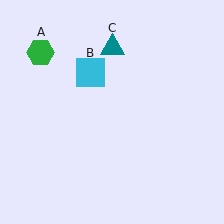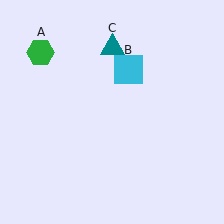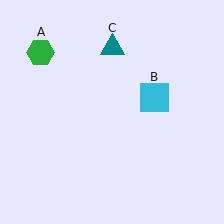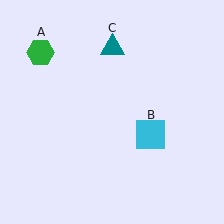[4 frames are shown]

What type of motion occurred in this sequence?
The cyan square (object B) rotated clockwise around the center of the scene.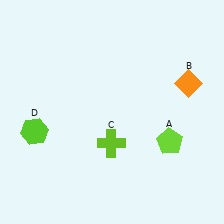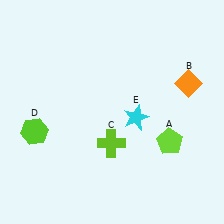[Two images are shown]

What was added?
A cyan star (E) was added in Image 2.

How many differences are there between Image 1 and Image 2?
There is 1 difference between the two images.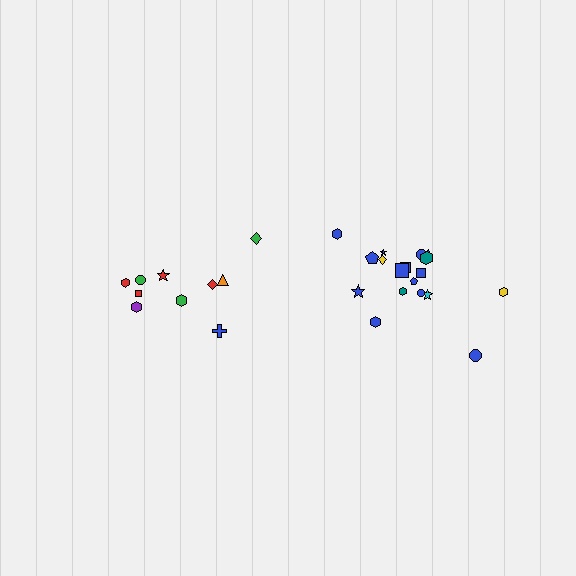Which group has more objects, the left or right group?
The right group.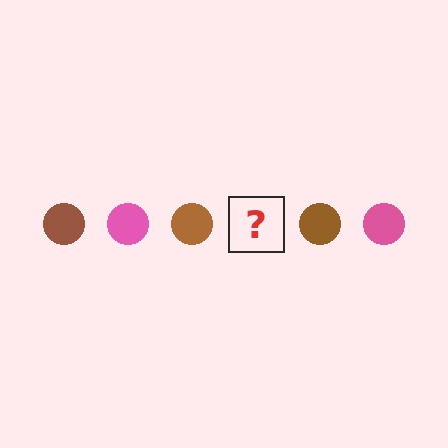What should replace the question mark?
The question mark should be replaced with a pink circle.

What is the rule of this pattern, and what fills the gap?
The rule is that the pattern cycles through brown, pink circles. The gap should be filled with a pink circle.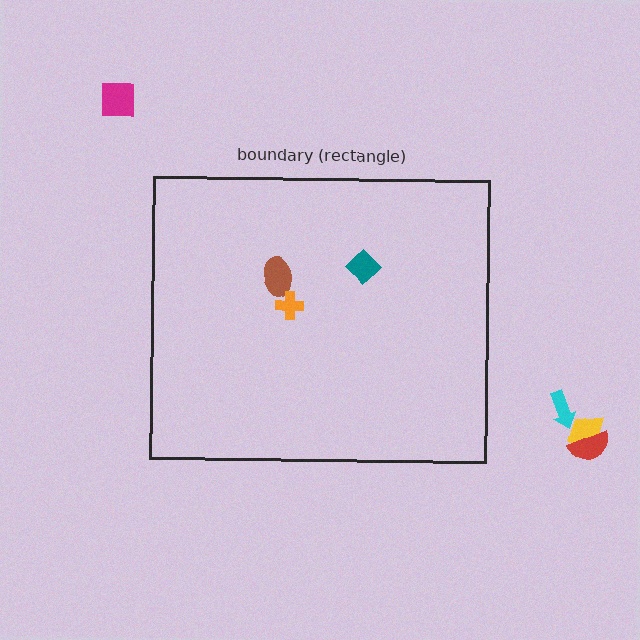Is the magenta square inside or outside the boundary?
Outside.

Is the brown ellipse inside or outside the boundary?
Inside.